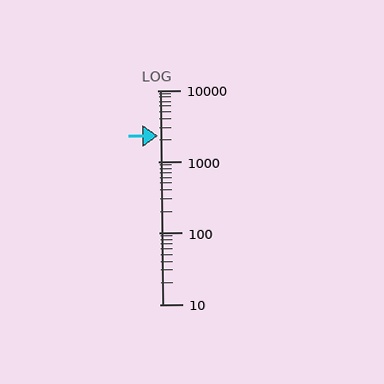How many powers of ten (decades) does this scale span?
The scale spans 3 decades, from 10 to 10000.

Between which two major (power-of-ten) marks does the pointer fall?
The pointer is between 1000 and 10000.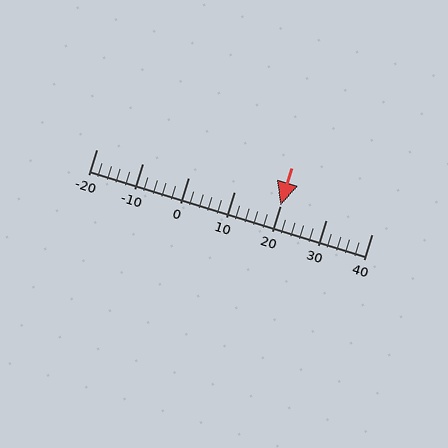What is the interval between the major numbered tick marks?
The major tick marks are spaced 10 units apart.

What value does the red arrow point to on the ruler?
The red arrow points to approximately 20.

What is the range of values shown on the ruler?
The ruler shows values from -20 to 40.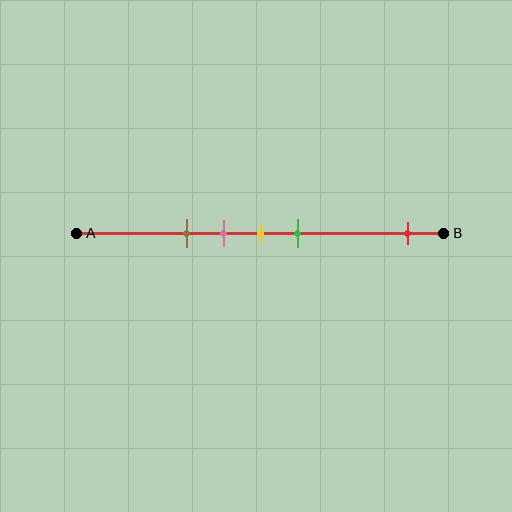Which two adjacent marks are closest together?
The pink and yellow marks are the closest adjacent pair.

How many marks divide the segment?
There are 5 marks dividing the segment.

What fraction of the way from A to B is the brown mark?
The brown mark is approximately 30% (0.3) of the way from A to B.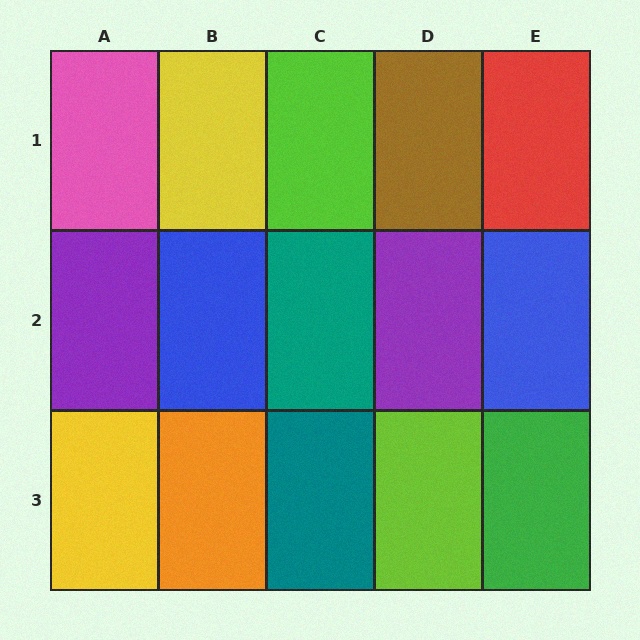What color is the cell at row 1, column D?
Brown.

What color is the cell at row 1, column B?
Yellow.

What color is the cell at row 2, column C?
Teal.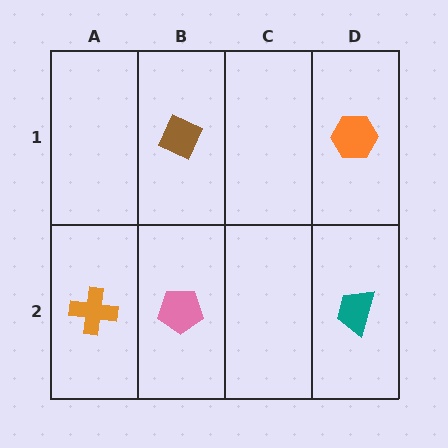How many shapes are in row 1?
2 shapes.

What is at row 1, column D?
An orange hexagon.